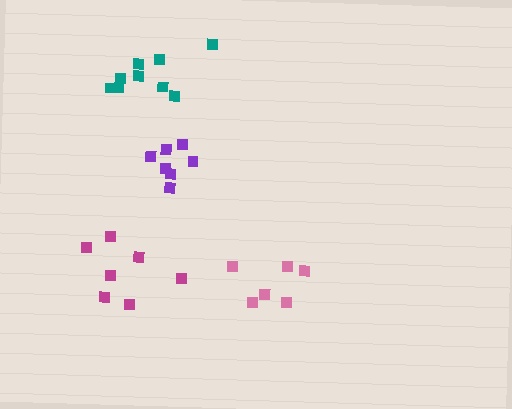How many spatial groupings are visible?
There are 4 spatial groupings.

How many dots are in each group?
Group 1: 7 dots, Group 2: 6 dots, Group 3: 9 dots, Group 4: 7 dots (29 total).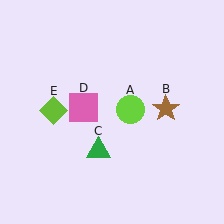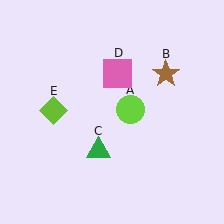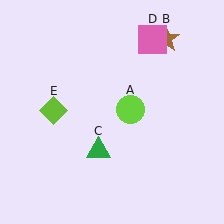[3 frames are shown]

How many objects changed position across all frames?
2 objects changed position: brown star (object B), pink square (object D).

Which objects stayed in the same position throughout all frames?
Lime circle (object A) and green triangle (object C) and lime diamond (object E) remained stationary.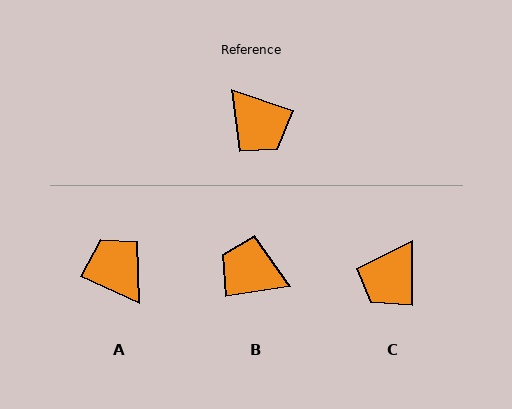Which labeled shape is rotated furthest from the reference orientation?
A, about 175 degrees away.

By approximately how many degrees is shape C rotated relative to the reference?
Approximately 71 degrees clockwise.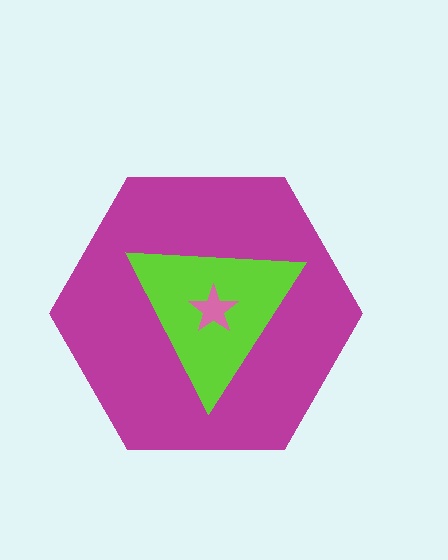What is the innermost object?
The pink star.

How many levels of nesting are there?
3.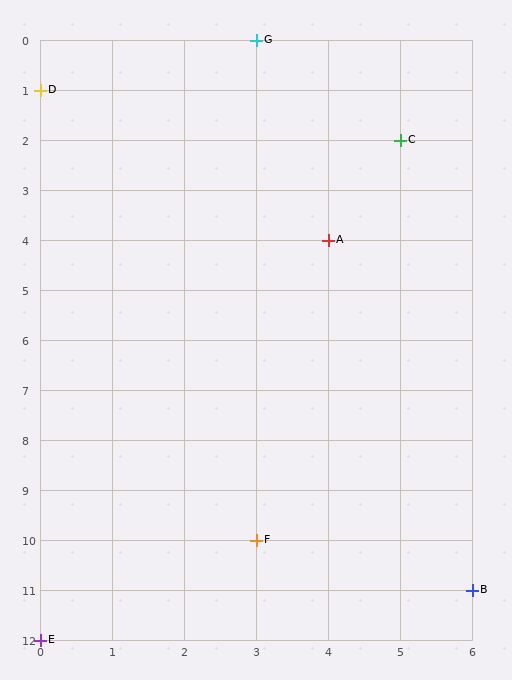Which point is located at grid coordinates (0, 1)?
Point D is at (0, 1).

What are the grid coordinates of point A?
Point A is at grid coordinates (4, 4).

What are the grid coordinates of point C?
Point C is at grid coordinates (5, 2).